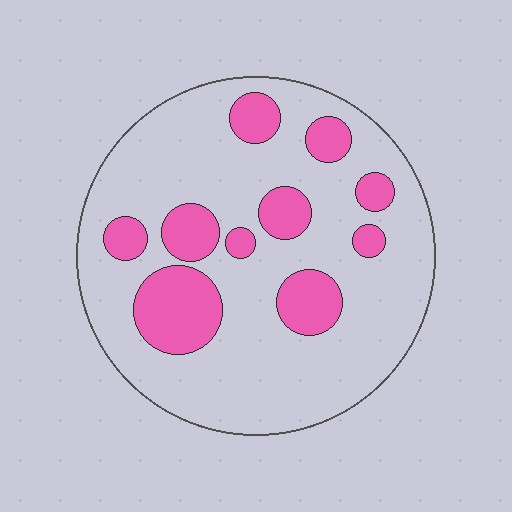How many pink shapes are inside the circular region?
10.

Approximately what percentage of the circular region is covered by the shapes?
Approximately 25%.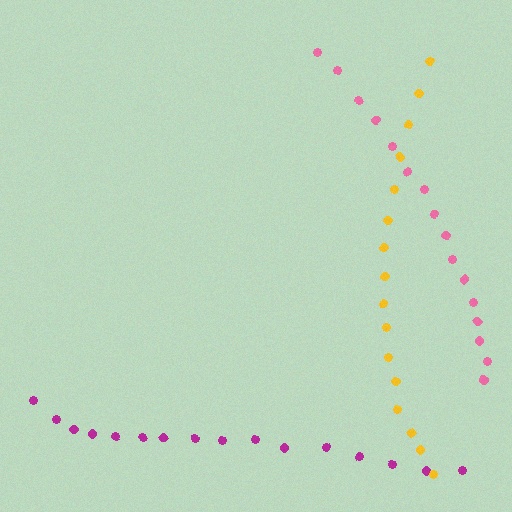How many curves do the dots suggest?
There are 3 distinct paths.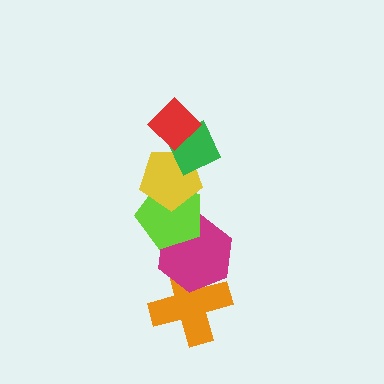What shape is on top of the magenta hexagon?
The lime pentagon is on top of the magenta hexagon.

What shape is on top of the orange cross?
The magenta hexagon is on top of the orange cross.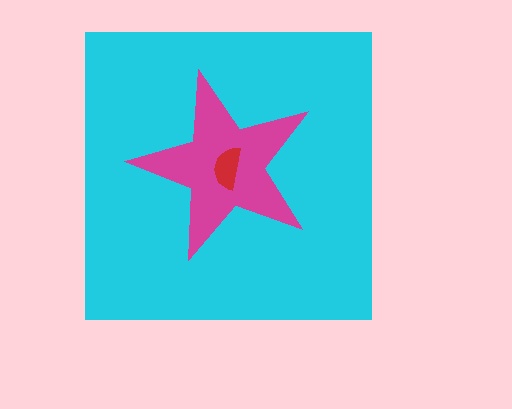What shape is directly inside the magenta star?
The red semicircle.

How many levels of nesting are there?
3.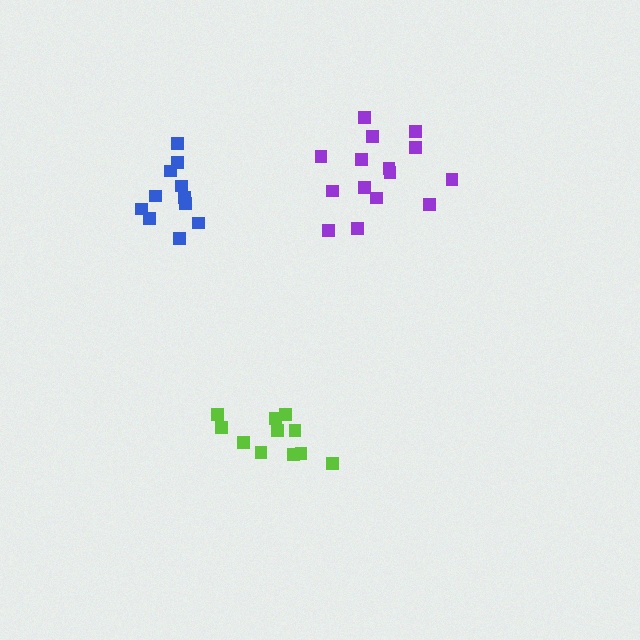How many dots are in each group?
Group 1: 15 dots, Group 2: 11 dots, Group 3: 11 dots (37 total).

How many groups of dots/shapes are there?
There are 3 groups.